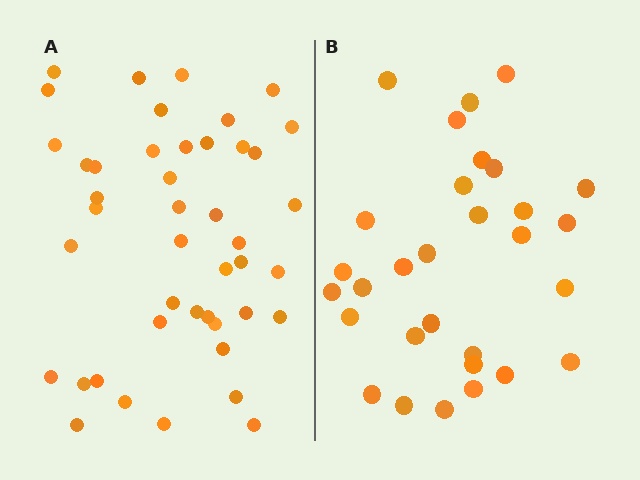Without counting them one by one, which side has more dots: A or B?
Region A (the left region) has more dots.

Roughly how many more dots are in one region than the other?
Region A has approximately 15 more dots than region B.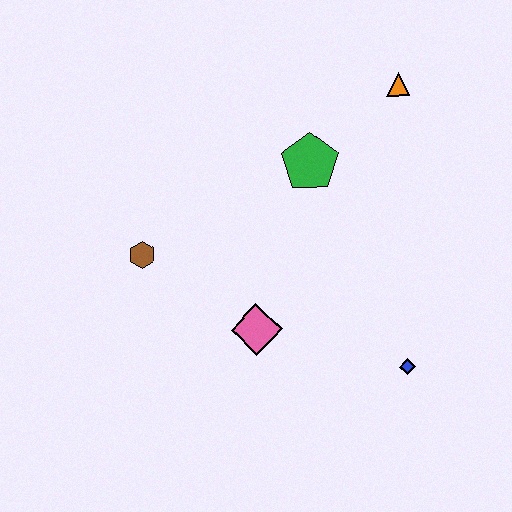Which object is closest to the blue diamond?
The pink diamond is closest to the blue diamond.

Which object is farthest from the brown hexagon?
The orange triangle is farthest from the brown hexagon.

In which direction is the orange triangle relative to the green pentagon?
The orange triangle is to the right of the green pentagon.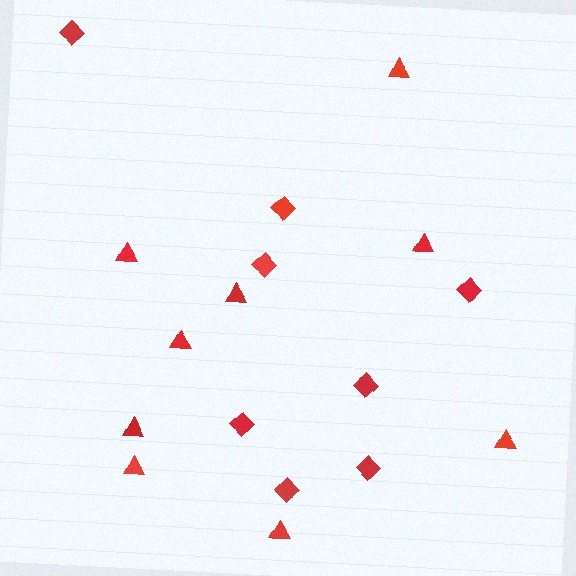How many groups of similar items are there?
There are 2 groups: one group of diamonds (8) and one group of triangles (9).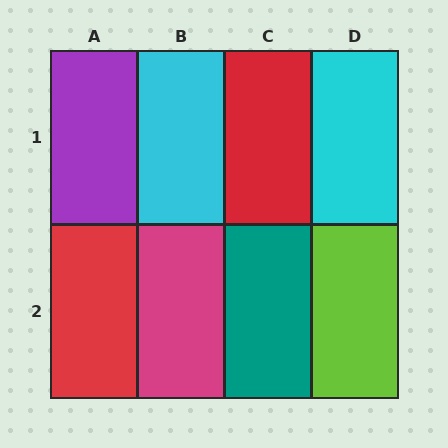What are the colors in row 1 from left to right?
Purple, cyan, red, cyan.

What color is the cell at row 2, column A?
Red.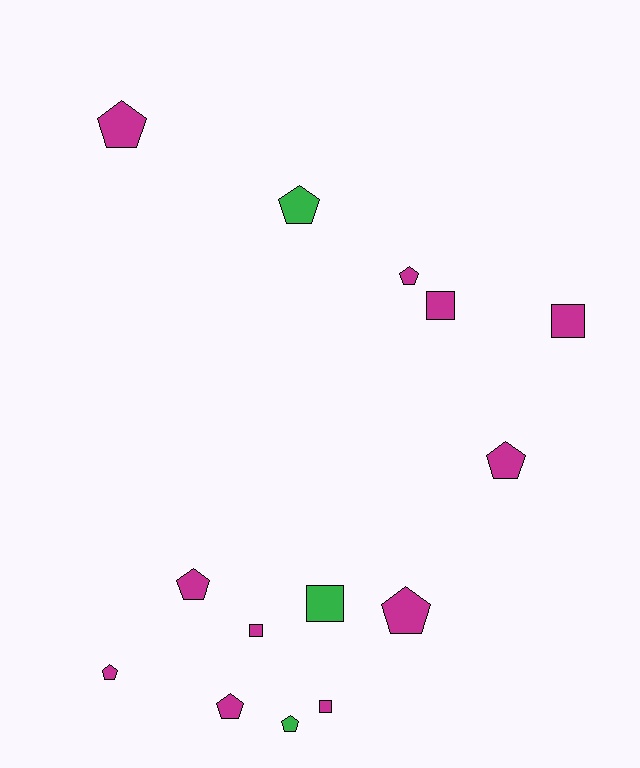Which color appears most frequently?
Magenta, with 11 objects.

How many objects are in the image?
There are 14 objects.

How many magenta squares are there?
There are 4 magenta squares.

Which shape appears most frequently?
Pentagon, with 9 objects.